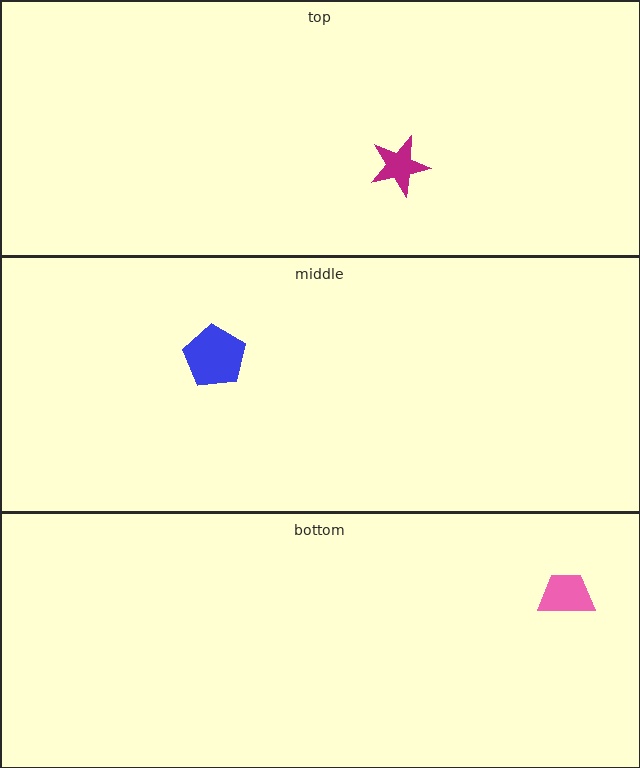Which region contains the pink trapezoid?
The bottom region.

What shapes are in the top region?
The magenta star.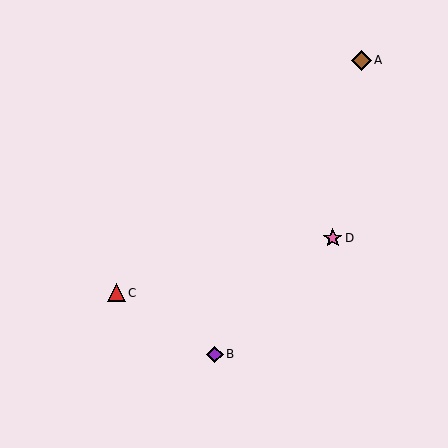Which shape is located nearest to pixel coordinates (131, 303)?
The red triangle (labeled C) at (117, 293) is nearest to that location.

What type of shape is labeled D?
Shape D is a pink star.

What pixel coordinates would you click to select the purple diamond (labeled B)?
Click at (215, 354) to select the purple diamond B.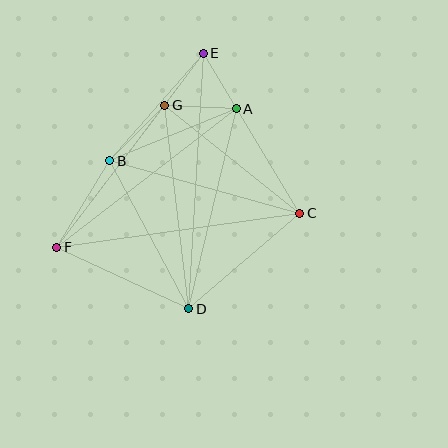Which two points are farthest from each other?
Points D and E are farthest from each other.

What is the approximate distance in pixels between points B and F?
The distance between B and F is approximately 101 pixels.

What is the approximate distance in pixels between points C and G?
The distance between C and G is approximately 173 pixels.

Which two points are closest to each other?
Points A and E are closest to each other.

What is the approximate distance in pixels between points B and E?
The distance between B and E is approximately 142 pixels.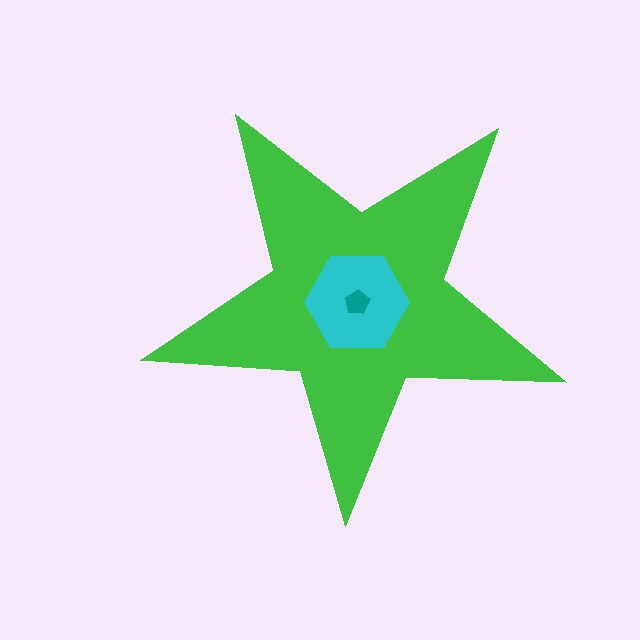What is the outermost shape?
The green star.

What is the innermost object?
The teal pentagon.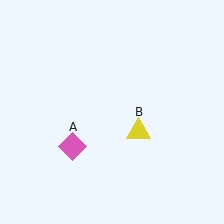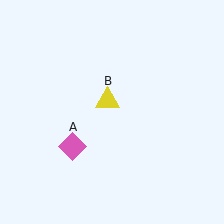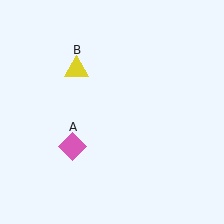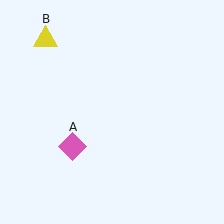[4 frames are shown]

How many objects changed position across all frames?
1 object changed position: yellow triangle (object B).